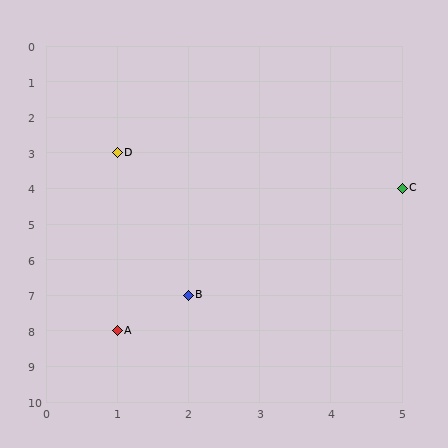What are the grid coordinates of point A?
Point A is at grid coordinates (1, 8).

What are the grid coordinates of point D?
Point D is at grid coordinates (1, 3).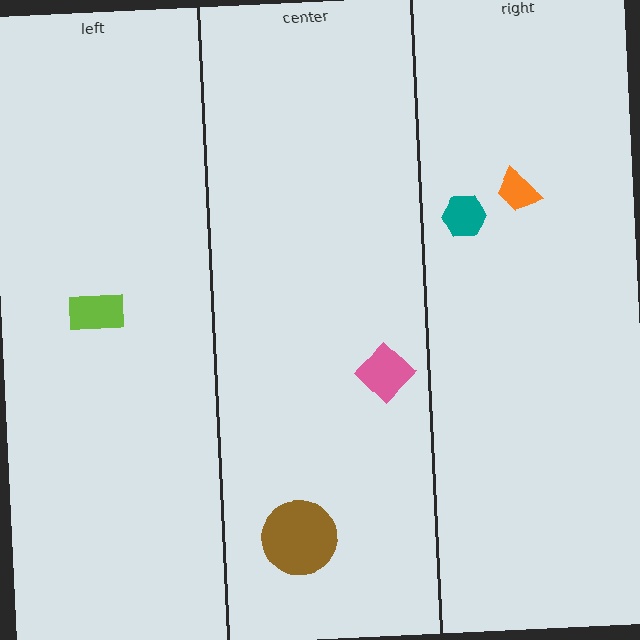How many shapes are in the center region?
2.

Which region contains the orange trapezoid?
The right region.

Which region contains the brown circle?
The center region.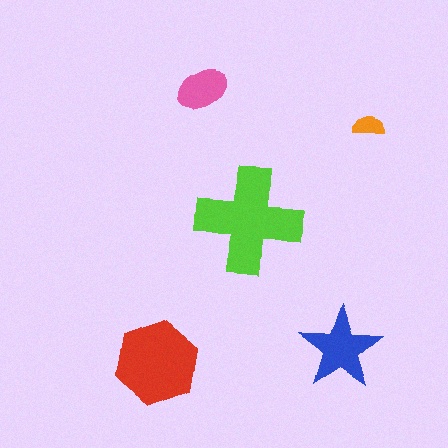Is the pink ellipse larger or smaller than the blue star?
Smaller.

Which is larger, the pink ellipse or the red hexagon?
The red hexagon.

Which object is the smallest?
The orange semicircle.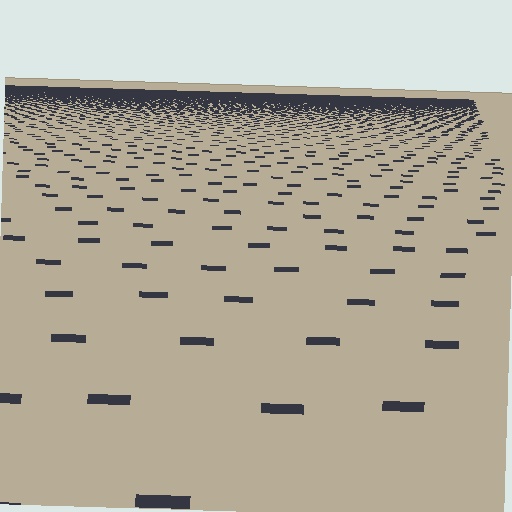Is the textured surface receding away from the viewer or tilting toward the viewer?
The surface is receding away from the viewer. Texture elements get smaller and denser toward the top.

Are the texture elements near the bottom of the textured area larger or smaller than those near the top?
Larger. Near the bottom, elements are closer to the viewer and appear at a bigger on-screen size.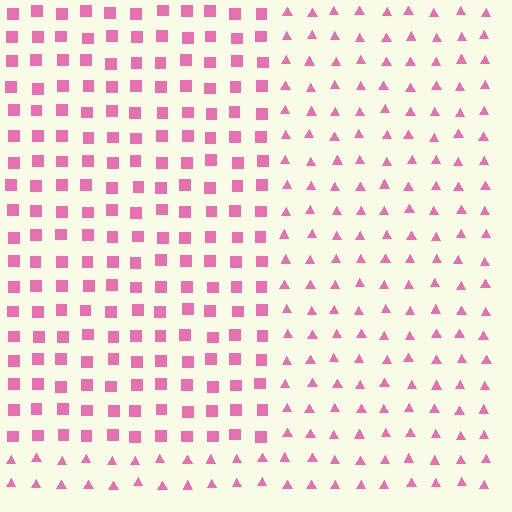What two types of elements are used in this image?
The image uses squares inside the rectangle region and triangles outside it.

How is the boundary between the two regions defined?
The boundary is defined by a change in element shape: squares inside vs. triangles outside. All elements share the same color and spacing.